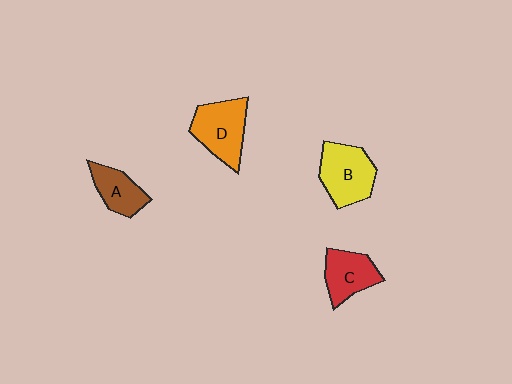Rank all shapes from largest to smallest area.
From largest to smallest: D (orange), B (yellow), C (red), A (brown).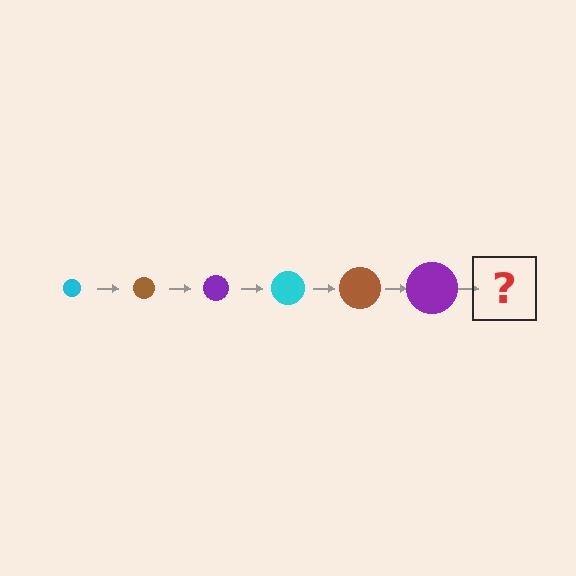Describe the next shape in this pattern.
It should be a cyan circle, larger than the previous one.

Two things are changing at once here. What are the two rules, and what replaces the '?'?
The two rules are that the circle grows larger each step and the color cycles through cyan, brown, and purple. The '?' should be a cyan circle, larger than the previous one.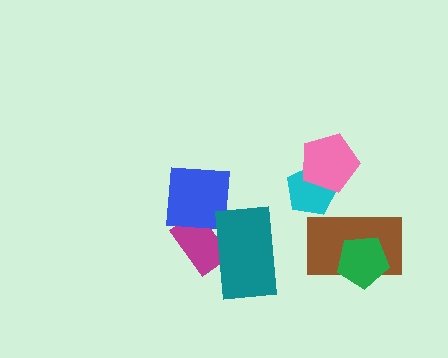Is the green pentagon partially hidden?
No, no other shape covers it.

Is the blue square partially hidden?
Yes, it is partially covered by another shape.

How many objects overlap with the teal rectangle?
2 objects overlap with the teal rectangle.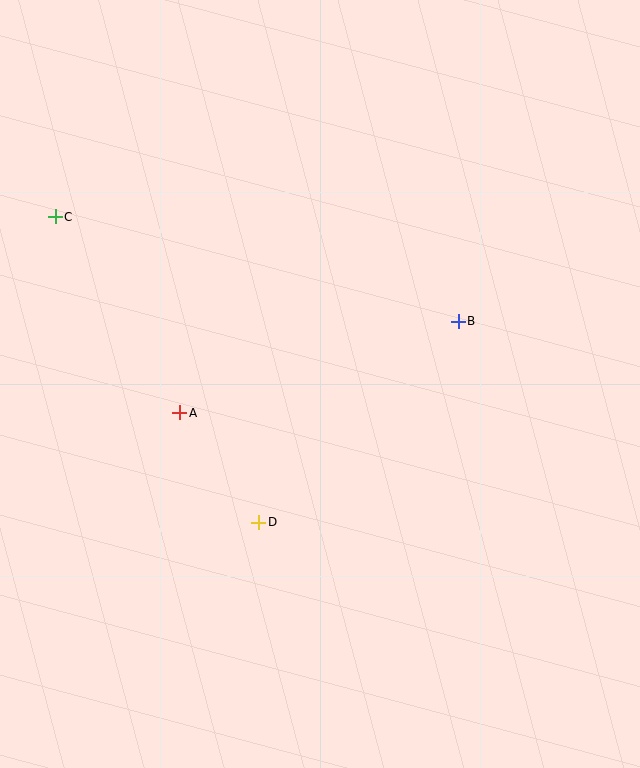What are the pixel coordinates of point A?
Point A is at (180, 413).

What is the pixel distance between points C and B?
The distance between C and B is 416 pixels.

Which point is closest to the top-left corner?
Point C is closest to the top-left corner.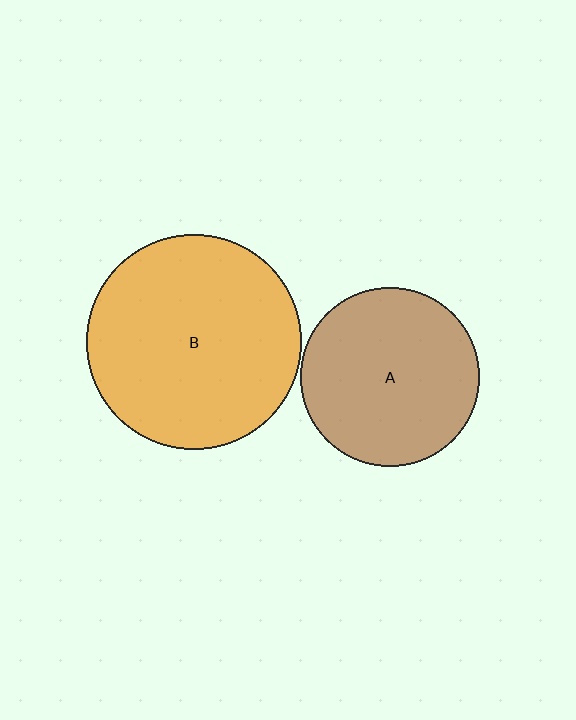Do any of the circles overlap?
No, none of the circles overlap.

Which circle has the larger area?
Circle B (orange).